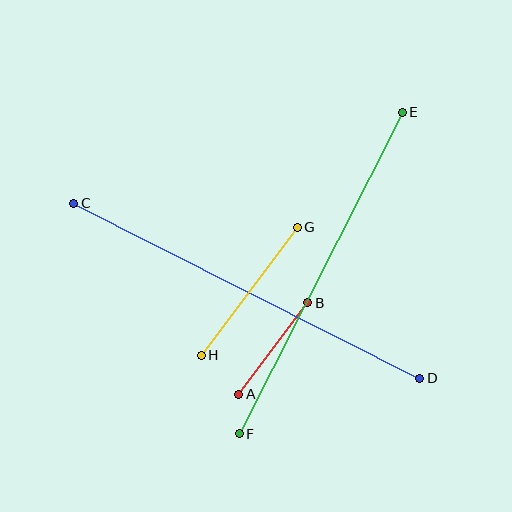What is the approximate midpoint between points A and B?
The midpoint is at approximately (273, 349) pixels.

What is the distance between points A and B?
The distance is approximately 114 pixels.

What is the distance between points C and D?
The distance is approximately 388 pixels.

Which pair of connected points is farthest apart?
Points C and D are farthest apart.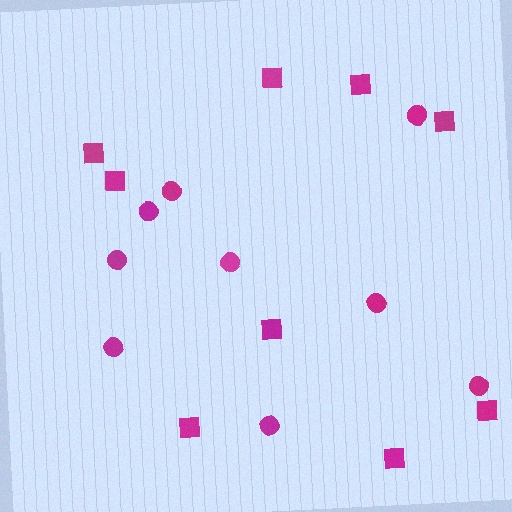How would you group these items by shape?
There are 2 groups: one group of circles (9) and one group of squares (9).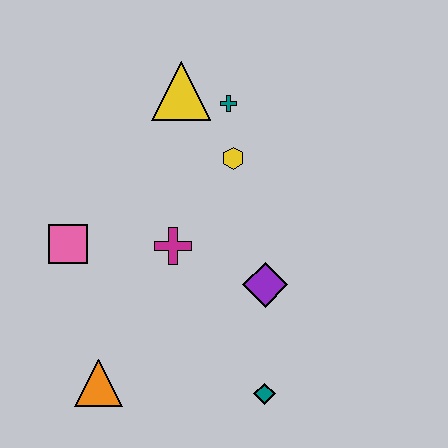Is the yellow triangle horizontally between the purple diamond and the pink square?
Yes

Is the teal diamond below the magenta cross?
Yes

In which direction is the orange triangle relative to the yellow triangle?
The orange triangle is below the yellow triangle.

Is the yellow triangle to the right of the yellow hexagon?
No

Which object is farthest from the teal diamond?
The yellow triangle is farthest from the teal diamond.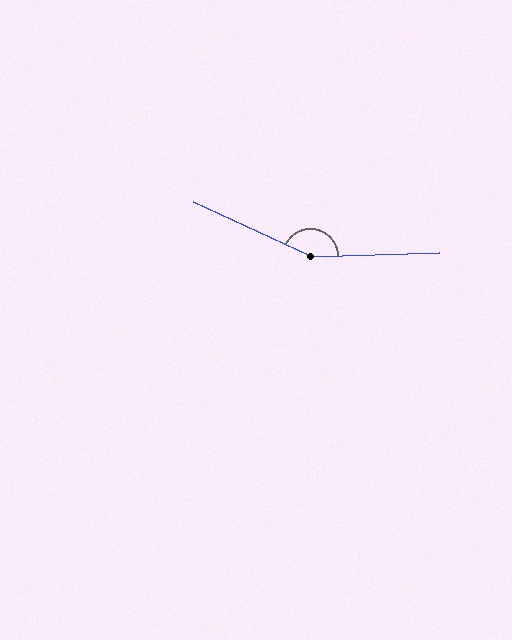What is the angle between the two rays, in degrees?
Approximately 154 degrees.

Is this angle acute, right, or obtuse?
It is obtuse.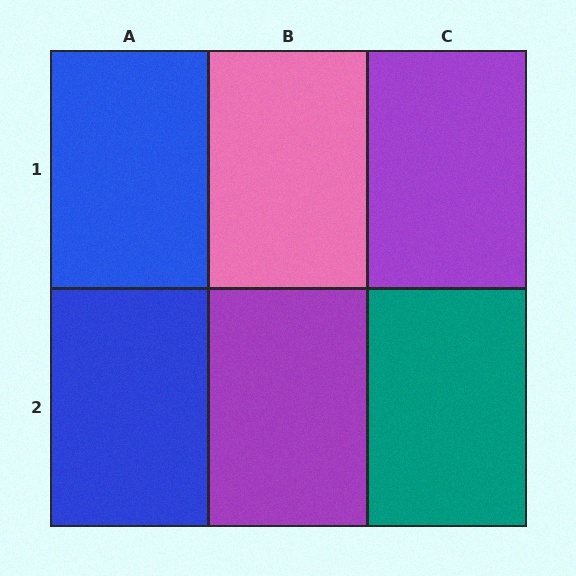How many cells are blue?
2 cells are blue.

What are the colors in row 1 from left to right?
Blue, pink, purple.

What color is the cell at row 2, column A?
Blue.